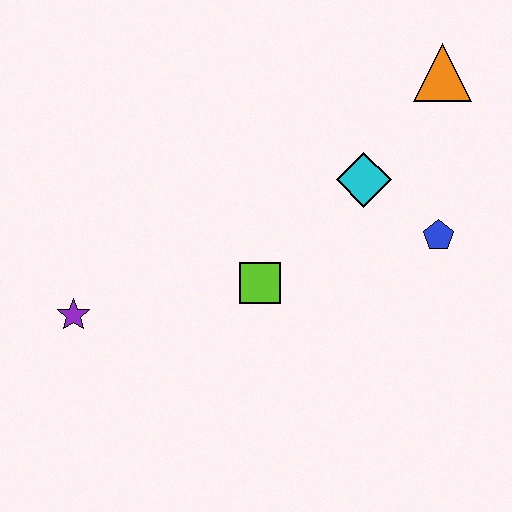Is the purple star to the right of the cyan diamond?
No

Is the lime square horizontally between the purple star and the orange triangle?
Yes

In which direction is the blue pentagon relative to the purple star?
The blue pentagon is to the right of the purple star.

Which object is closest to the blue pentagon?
The cyan diamond is closest to the blue pentagon.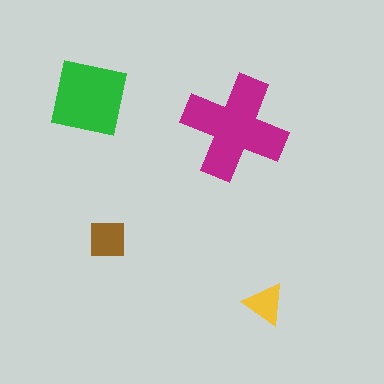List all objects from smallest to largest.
The yellow triangle, the brown square, the green square, the magenta cross.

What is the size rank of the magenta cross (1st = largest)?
1st.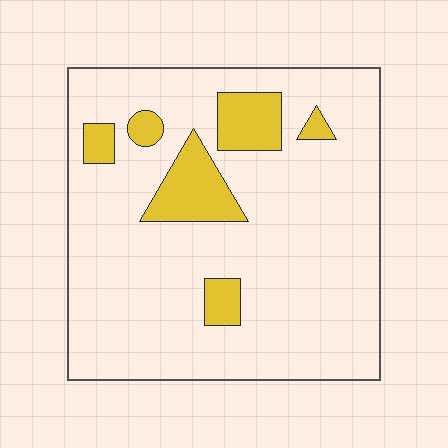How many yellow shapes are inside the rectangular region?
6.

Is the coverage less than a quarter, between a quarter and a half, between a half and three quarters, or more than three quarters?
Less than a quarter.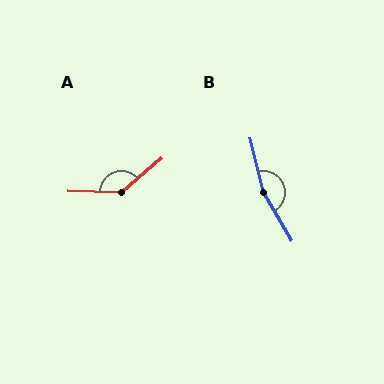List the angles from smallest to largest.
A (138°), B (163°).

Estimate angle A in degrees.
Approximately 138 degrees.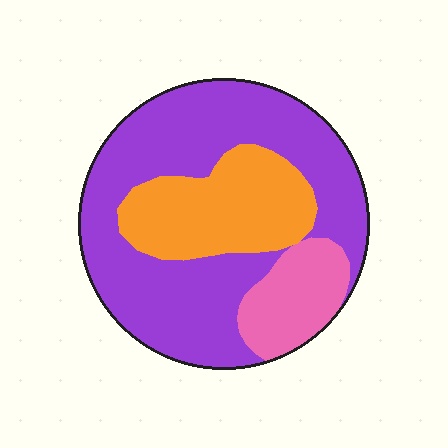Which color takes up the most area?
Purple, at roughly 60%.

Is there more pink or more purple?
Purple.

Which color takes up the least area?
Pink, at roughly 15%.